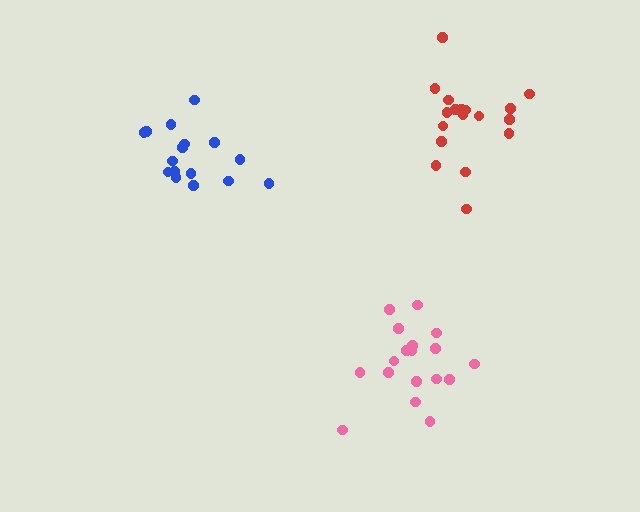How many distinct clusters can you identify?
There are 3 distinct clusters.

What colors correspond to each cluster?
The clusters are colored: red, pink, blue.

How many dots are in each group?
Group 1: 18 dots, Group 2: 18 dots, Group 3: 16 dots (52 total).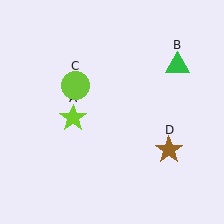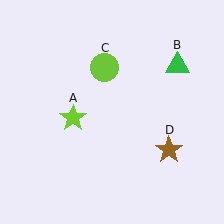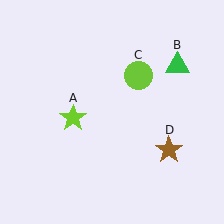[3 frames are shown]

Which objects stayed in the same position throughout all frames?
Lime star (object A) and green triangle (object B) and brown star (object D) remained stationary.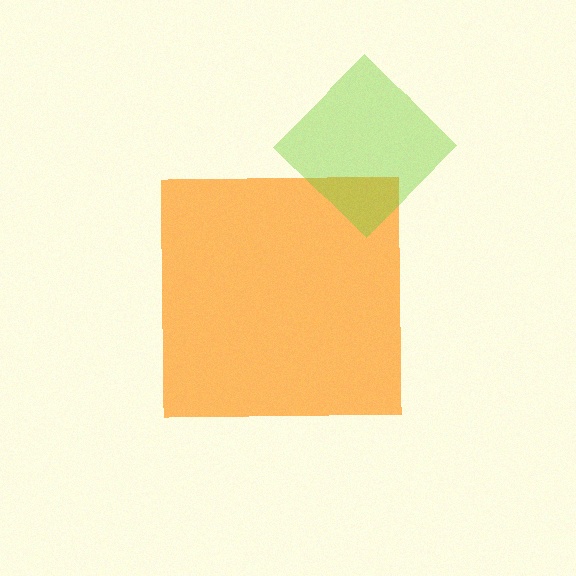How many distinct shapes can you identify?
There are 2 distinct shapes: an orange square, a lime diamond.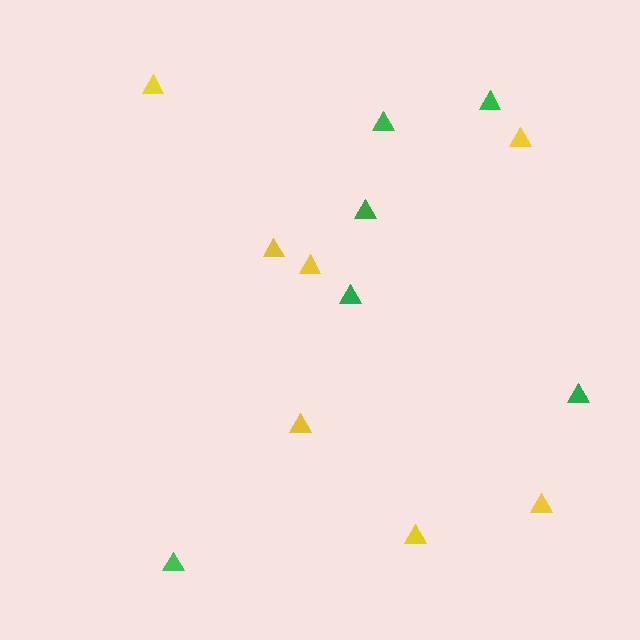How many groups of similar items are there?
There are 2 groups: one group of yellow triangles (7) and one group of green triangles (6).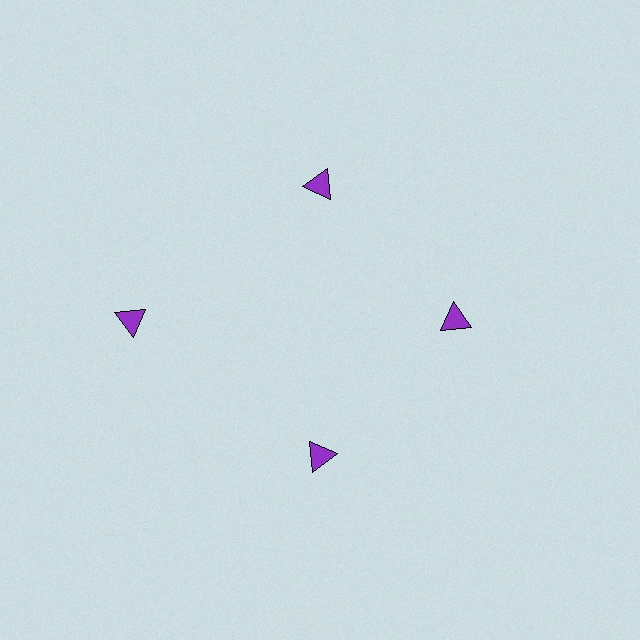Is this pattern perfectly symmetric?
No. The 4 purple triangles are arranged in a ring, but one element near the 9 o'clock position is pushed outward from the center, breaking the 4-fold rotational symmetry.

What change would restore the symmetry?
The symmetry would be restored by moving it inward, back onto the ring so that all 4 triangles sit at equal angles and equal distance from the center.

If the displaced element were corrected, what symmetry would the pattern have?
It would have 4-fold rotational symmetry — the pattern would map onto itself every 90 degrees.